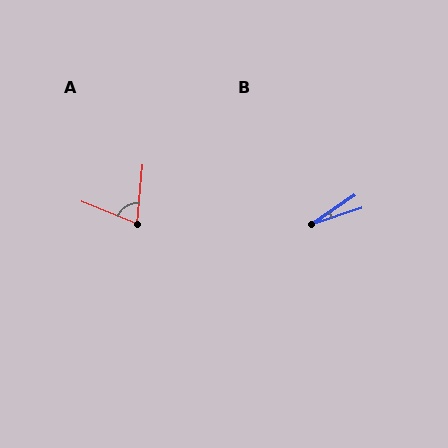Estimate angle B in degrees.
Approximately 16 degrees.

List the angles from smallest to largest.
B (16°), A (74°).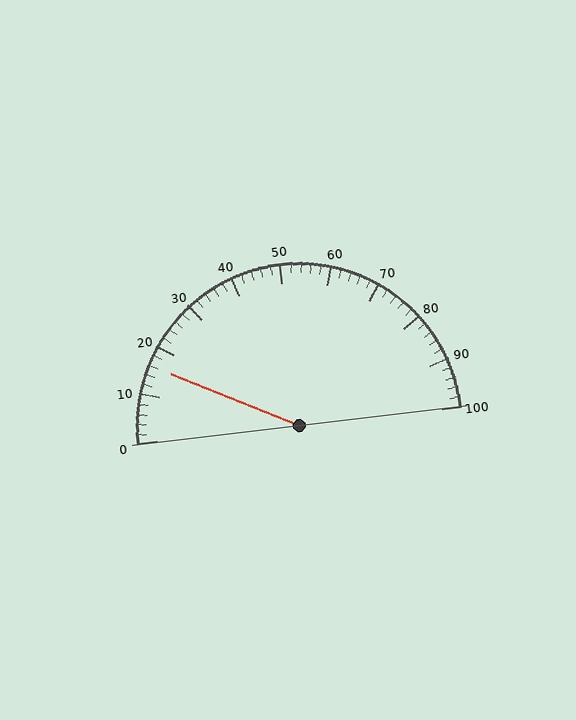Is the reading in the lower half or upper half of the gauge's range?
The reading is in the lower half of the range (0 to 100).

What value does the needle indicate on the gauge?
The needle indicates approximately 16.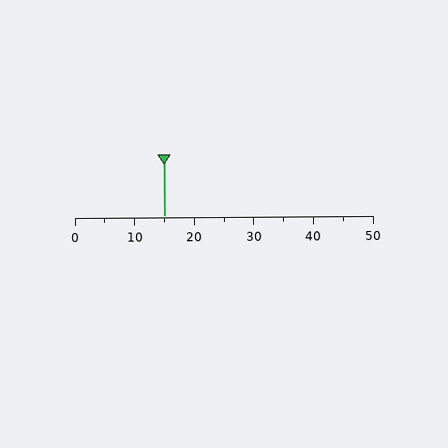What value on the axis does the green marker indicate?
The marker indicates approximately 15.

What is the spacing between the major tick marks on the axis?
The major ticks are spaced 10 apart.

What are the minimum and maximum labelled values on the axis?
The axis runs from 0 to 50.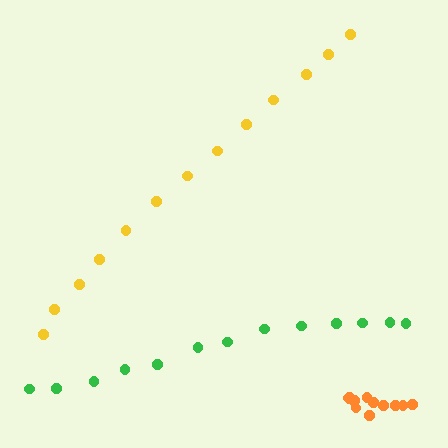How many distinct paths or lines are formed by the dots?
There are 3 distinct paths.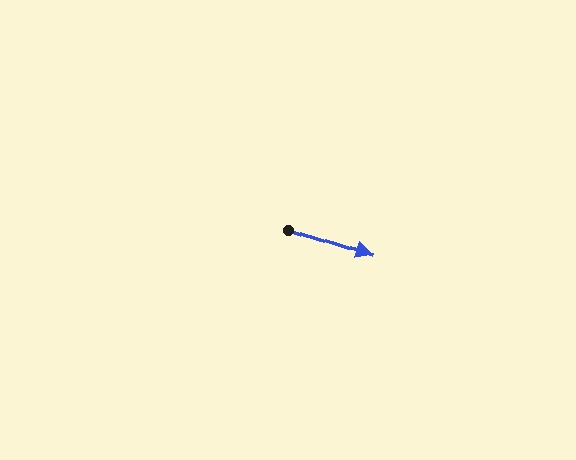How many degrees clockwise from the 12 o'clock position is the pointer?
Approximately 108 degrees.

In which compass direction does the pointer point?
East.